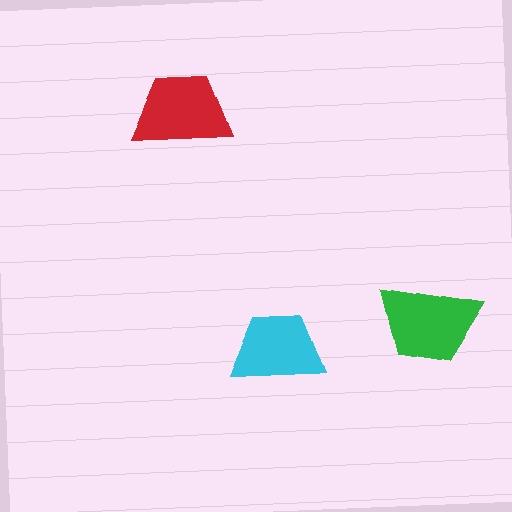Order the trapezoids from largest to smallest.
the green one, the red one, the cyan one.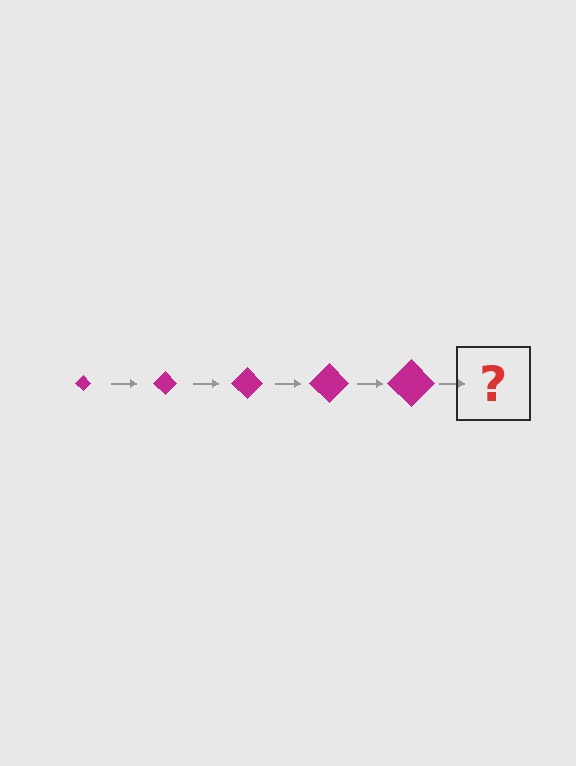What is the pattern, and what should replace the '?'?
The pattern is that the diamond gets progressively larger each step. The '?' should be a magenta diamond, larger than the previous one.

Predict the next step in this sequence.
The next step is a magenta diamond, larger than the previous one.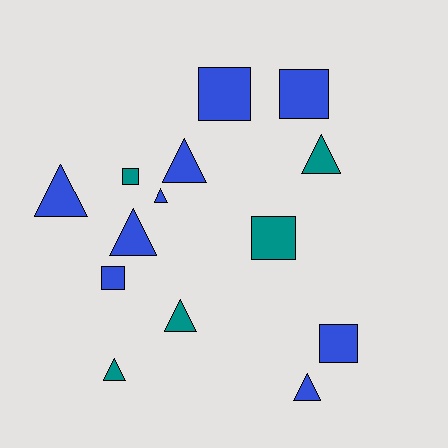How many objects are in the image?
There are 14 objects.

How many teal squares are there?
There are 2 teal squares.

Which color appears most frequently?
Blue, with 9 objects.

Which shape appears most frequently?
Triangle, with 8 objects.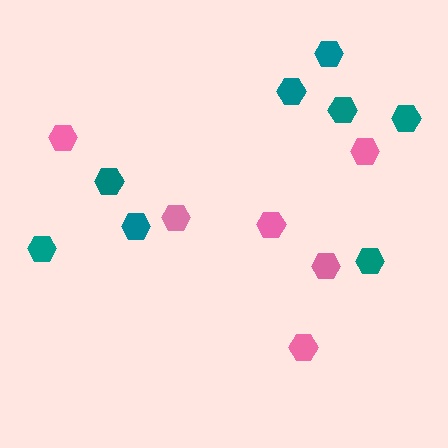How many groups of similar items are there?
There are 2 groups: one group of teal hexagons (8) and one group of pink hexagons (6).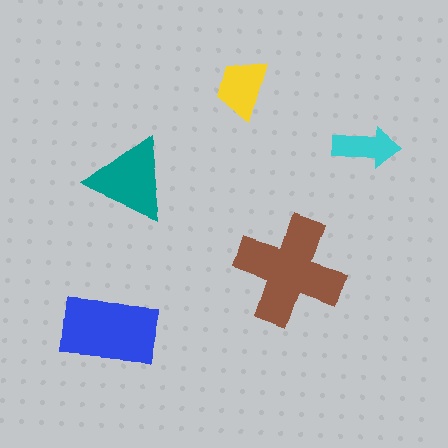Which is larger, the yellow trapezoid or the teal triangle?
The teal triangle.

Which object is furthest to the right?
The cyan arrow is rightmost.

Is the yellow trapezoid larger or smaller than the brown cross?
Smaller.